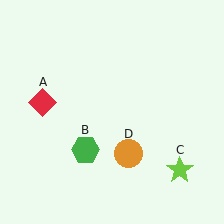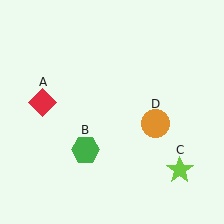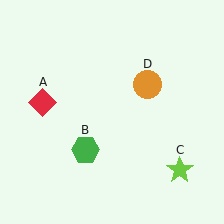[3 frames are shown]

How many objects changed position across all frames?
1 object changed position: orange circle (object D).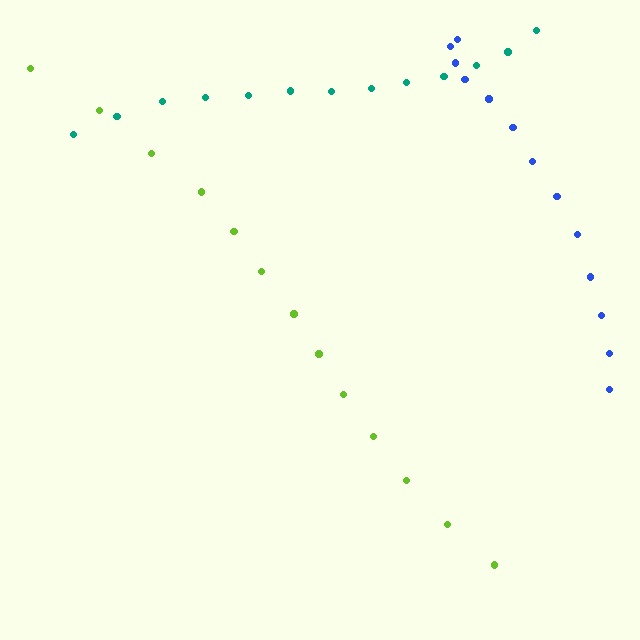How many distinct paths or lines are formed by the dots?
There are 3 distinct paths.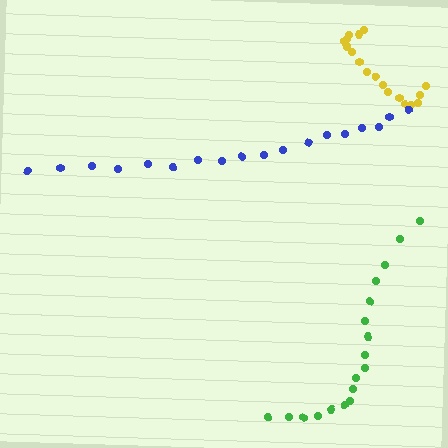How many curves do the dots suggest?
There are 3 distinct paths.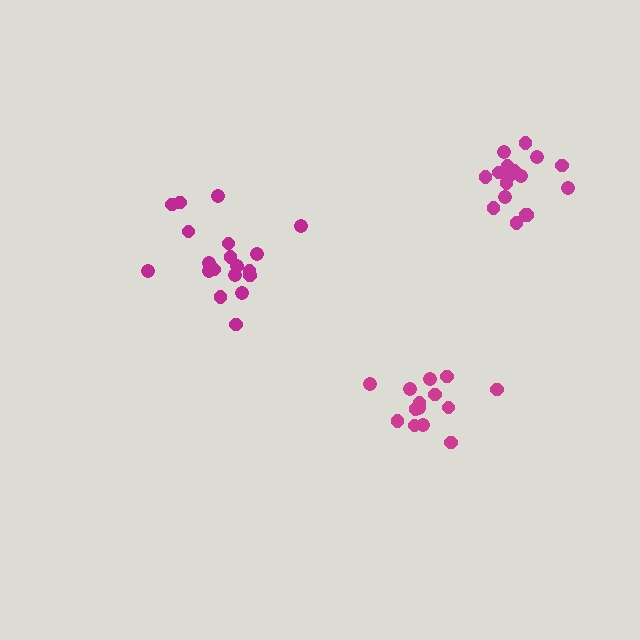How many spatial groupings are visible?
There are 3 spatial groupings.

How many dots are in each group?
Group 1: 19 dots, Group 2: 17 dots, Group 3: 14 dots (50 total).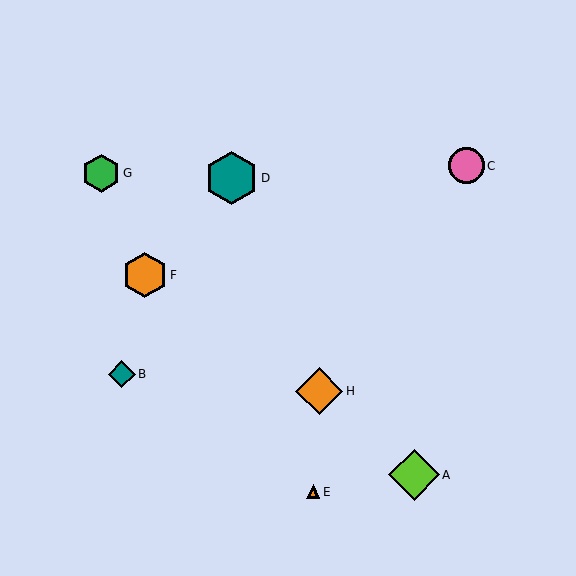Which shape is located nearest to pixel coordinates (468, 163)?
The pink circle (labeled C) at (466, 166) is nearest to that location.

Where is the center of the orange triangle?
The center of the orange triangle is at (313, 492).